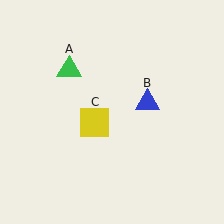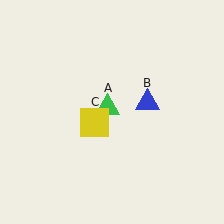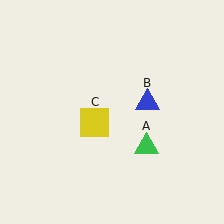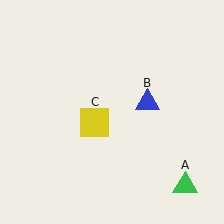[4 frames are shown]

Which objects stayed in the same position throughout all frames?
Blue triangle (object B) and yellow square (object C) remained stationary.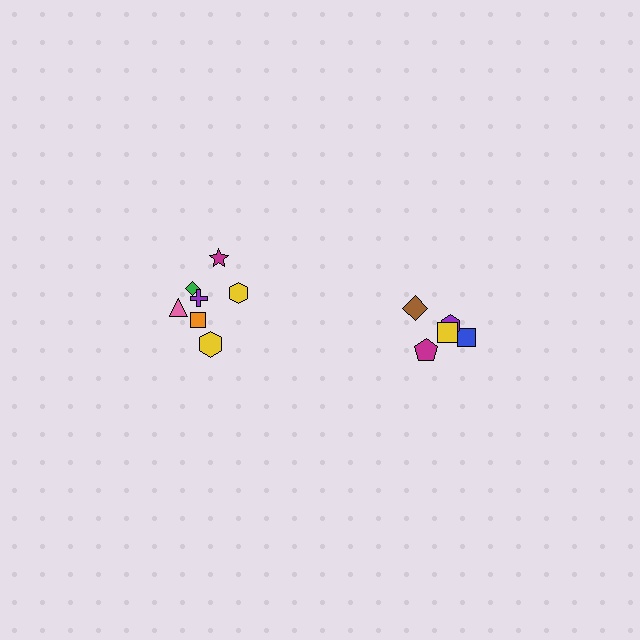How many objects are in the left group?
There are 7 objects.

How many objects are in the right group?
There are 5 objects.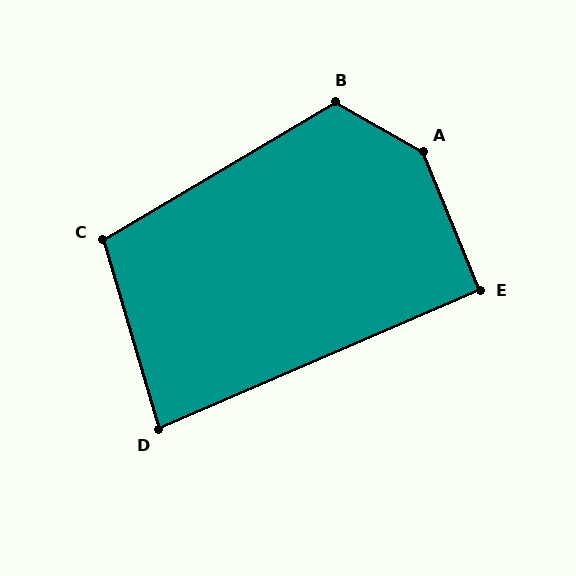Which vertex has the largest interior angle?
A, at approximately 142 degrees.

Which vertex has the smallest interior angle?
D, at approximately 83 degrees.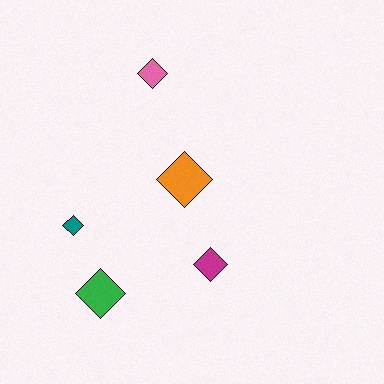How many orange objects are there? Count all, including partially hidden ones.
There is 1 orange object.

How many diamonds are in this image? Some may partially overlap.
There are 5 diamonds.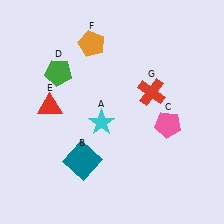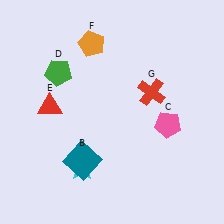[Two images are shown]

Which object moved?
The cyan star (A) moved down.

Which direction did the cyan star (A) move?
The cyan star (A) moved down.